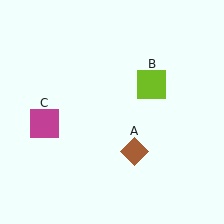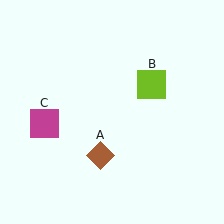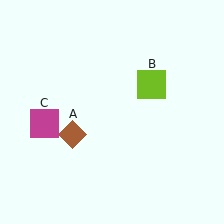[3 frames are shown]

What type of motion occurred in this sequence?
The brown diamond (object A) rotated clockwise around the center of the scene.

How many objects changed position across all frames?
1 object changed position: brown diamond (object A).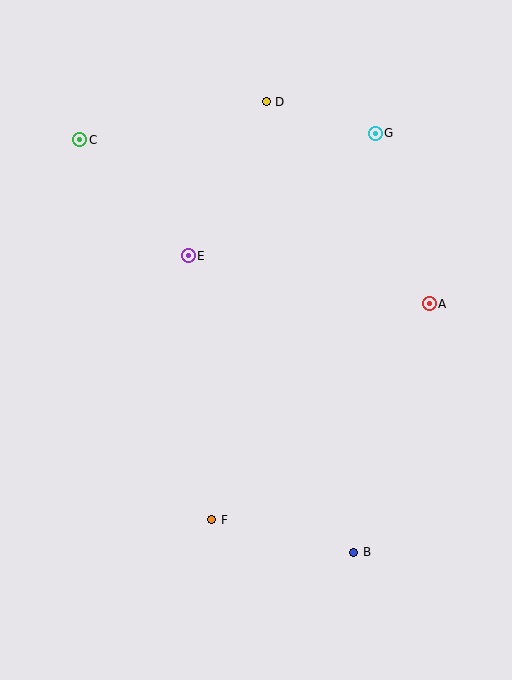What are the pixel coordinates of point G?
Point G is at (375, 133).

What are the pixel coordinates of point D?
Point D is at (266, 102).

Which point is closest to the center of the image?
Point E at (188, 256) is closest to the center.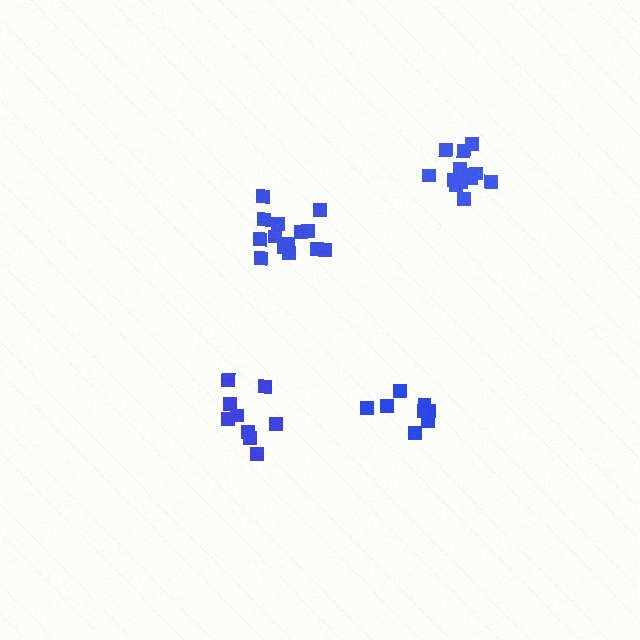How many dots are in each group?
Group 1: 8 dots, Group 2: 9 dots, Group 3: 13 dots, Group 4: 14 dots (44 total).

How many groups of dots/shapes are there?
There are 4 groups.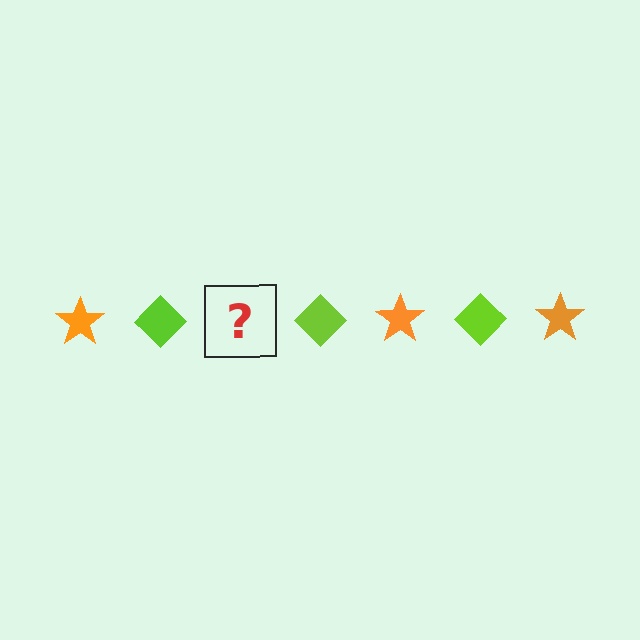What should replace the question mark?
The question mark should be replaced with an orange star.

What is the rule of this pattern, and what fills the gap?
The rule is that the pattern alternates between orange star and lime diamond. The gap should be filled with an orange star.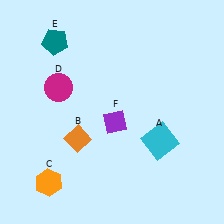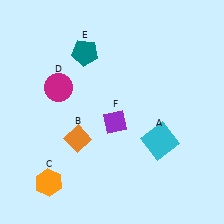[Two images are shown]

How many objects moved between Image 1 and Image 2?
1 object moved between the two images.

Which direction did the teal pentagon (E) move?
The teal pentagon (E) moved right.